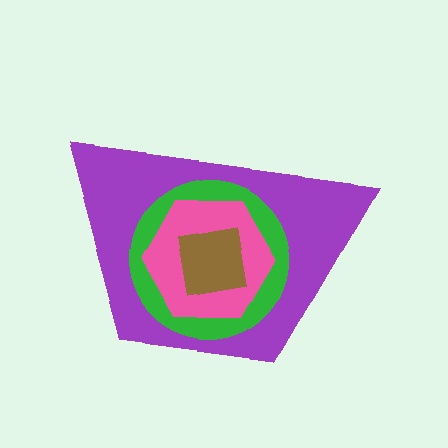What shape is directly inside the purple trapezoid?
The green circle.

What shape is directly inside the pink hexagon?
The brown square.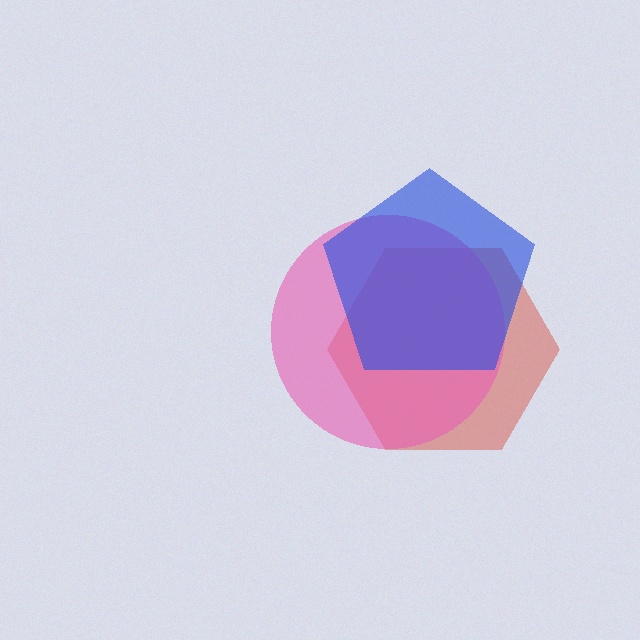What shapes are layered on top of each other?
The layered shapes are: a red hexagon, a pink circle, a blue pentagon.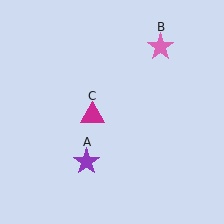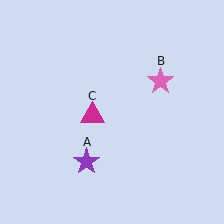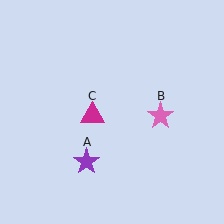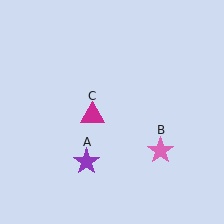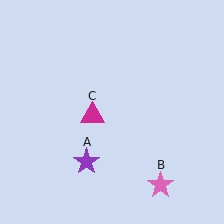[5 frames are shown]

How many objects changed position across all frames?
1 object changed position: pink star (object B).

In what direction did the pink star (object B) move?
The pink star (object B) moved down.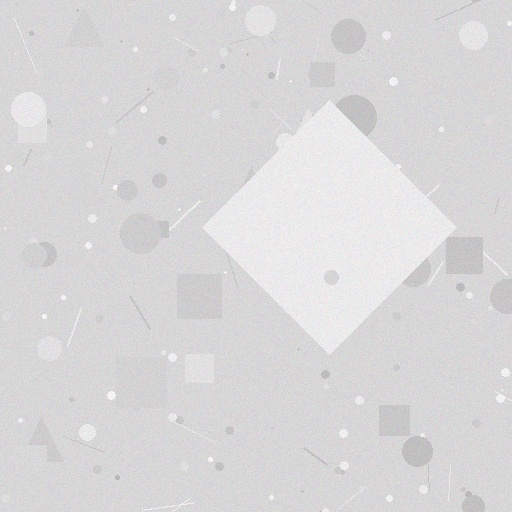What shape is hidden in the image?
A diamond is hidden in the image.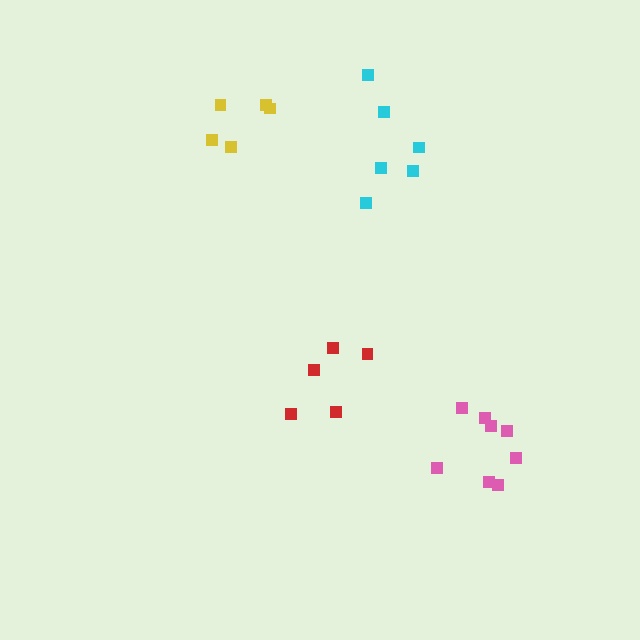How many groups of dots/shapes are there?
There are 4 groups.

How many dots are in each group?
Group 1: 5 dots, Group 2: 6 dots, Group 3: 8 dots, Group 4: 5 dots (24 total).